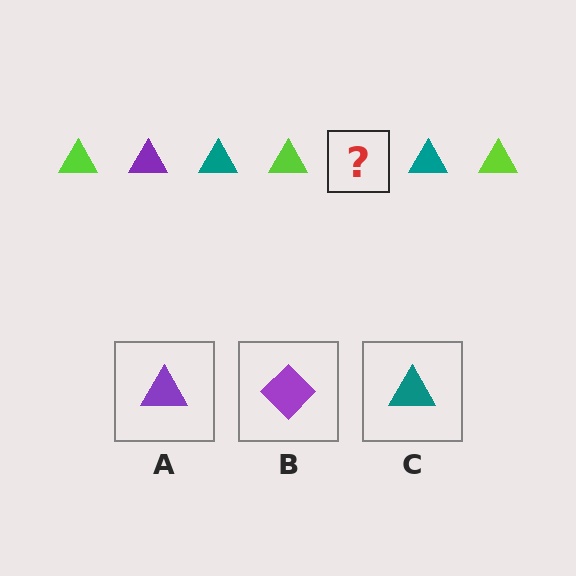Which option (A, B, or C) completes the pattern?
A.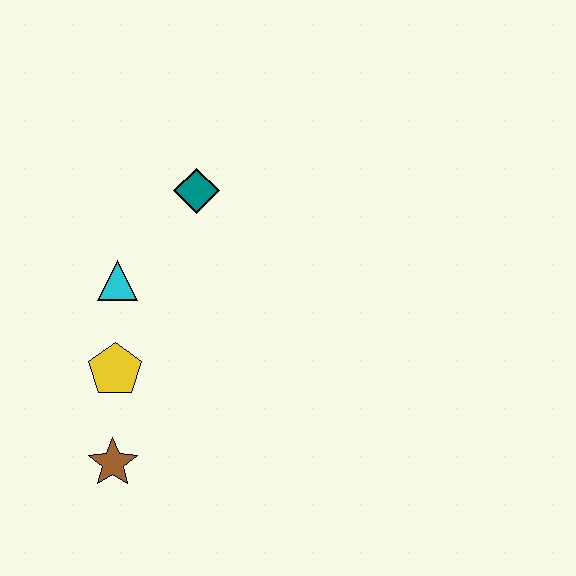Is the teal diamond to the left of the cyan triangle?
No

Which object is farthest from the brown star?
The teal diamond is farthest from the brown star.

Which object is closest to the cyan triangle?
The yellow pentagon is closest to the cyan triangle.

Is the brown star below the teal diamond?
Yes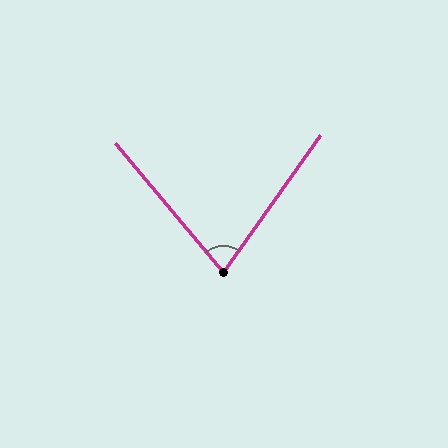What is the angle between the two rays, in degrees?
Approximately 75 degrees.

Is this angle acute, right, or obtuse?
It is acute.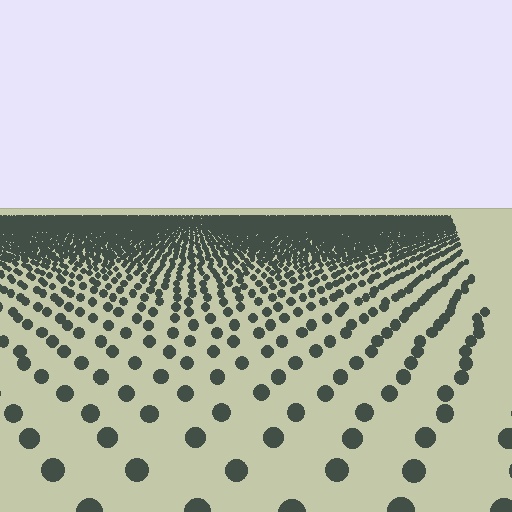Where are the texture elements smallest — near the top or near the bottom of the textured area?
Near the top.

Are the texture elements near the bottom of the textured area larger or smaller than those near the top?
Larger. Near the bottom, elements are closer to the viewer and appear at a bigger on-screen size.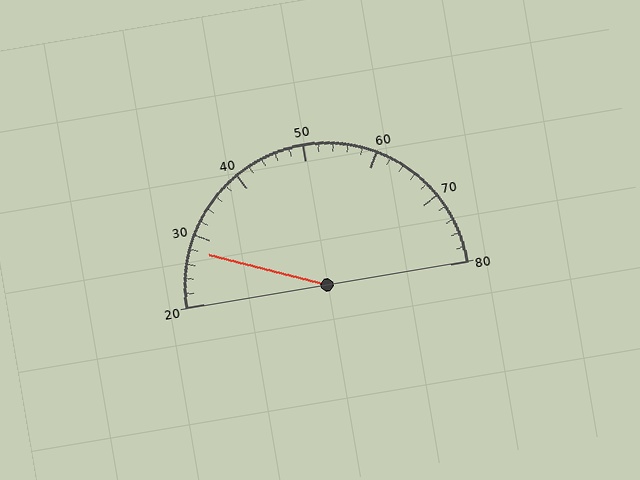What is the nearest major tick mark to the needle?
The nearest major tick mark is 30.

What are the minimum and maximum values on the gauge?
The gauge ranges from 20 to 80.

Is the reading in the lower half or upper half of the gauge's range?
The reading is in the lower half of the range (20 to 80).